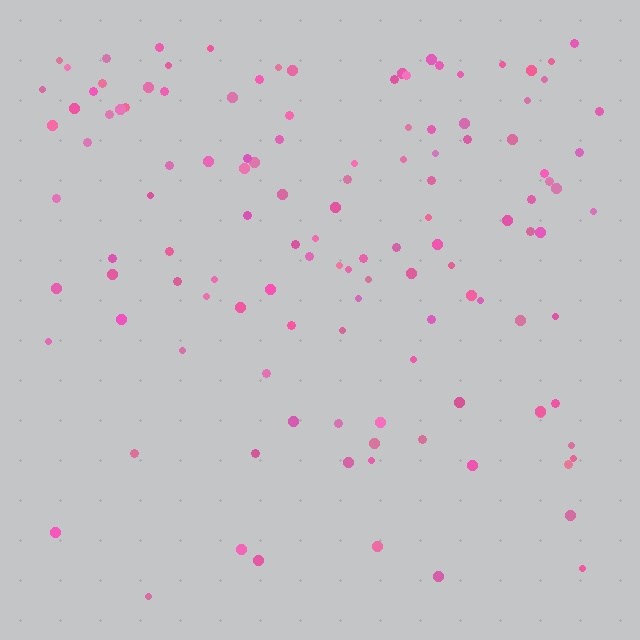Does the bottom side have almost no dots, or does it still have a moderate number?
Still a moderate number, just noticeably fewer than the top.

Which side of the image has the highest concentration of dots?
The top.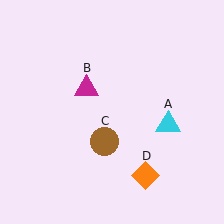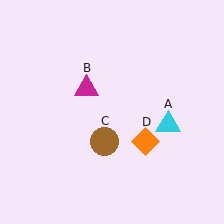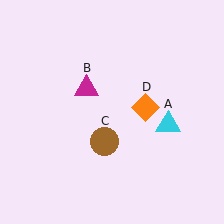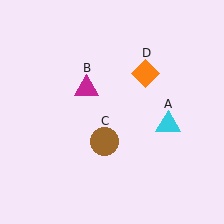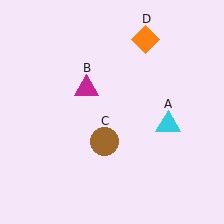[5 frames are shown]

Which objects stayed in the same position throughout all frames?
Cyan triangle (object A) and magenta triangle (object B) and brown circle (object C) remained stationary.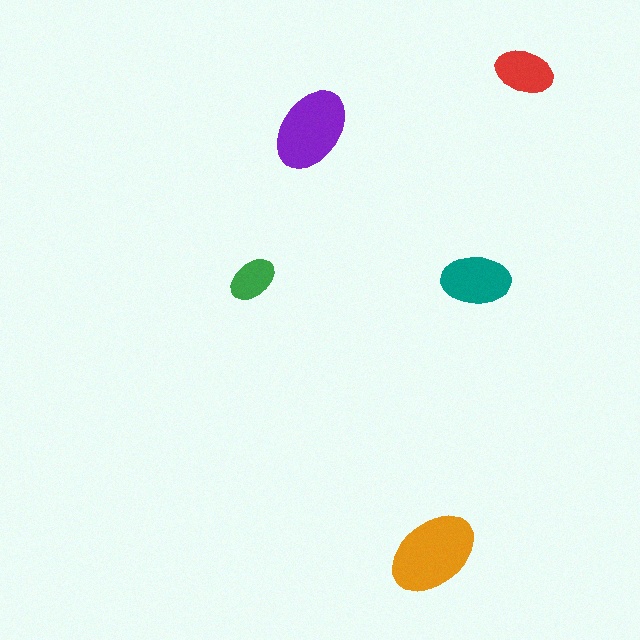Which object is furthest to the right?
The red ellipse is rightmost.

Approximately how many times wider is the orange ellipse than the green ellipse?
About 2 times wider.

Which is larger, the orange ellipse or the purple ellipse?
The orange one.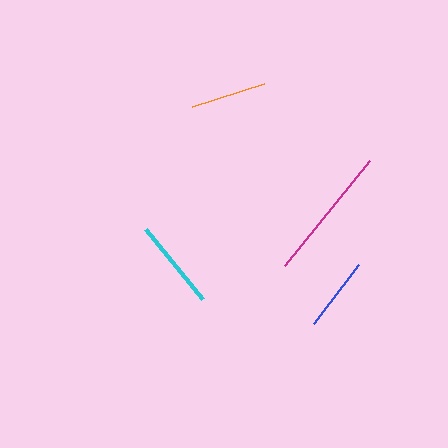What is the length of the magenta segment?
The magenta segment is approximately 135 pixels long.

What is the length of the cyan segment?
The cyan segment is approximately 91 pixels long.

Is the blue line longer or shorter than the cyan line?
The cyan line is longer than the blue line.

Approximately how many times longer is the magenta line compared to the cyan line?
The magenta line is approximately 1.5 times the length of the cyan line.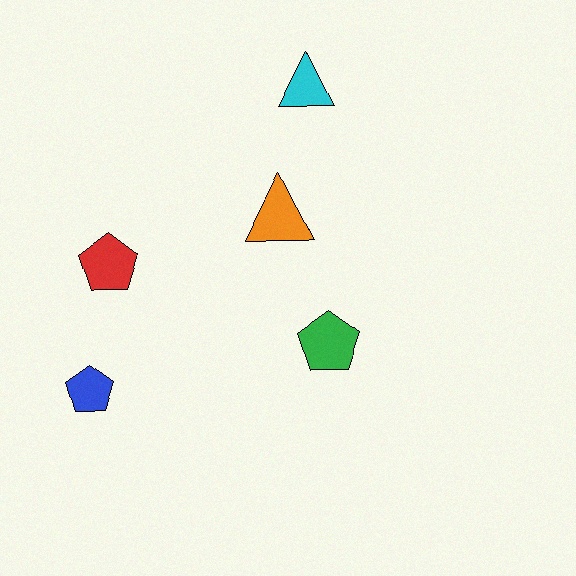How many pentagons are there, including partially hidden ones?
There are 3 pentagons.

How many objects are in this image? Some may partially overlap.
There are 5 objects.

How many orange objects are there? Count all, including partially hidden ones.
There is 1 orange object.